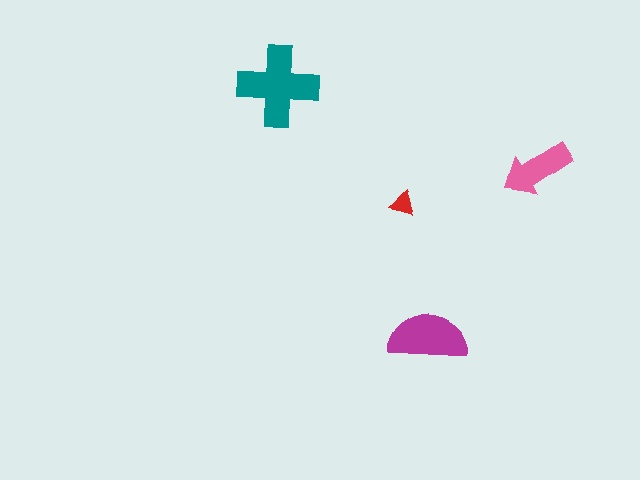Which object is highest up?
The teal cross is topmost.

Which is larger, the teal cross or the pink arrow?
The teal cross.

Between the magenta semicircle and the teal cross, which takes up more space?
The teal cross.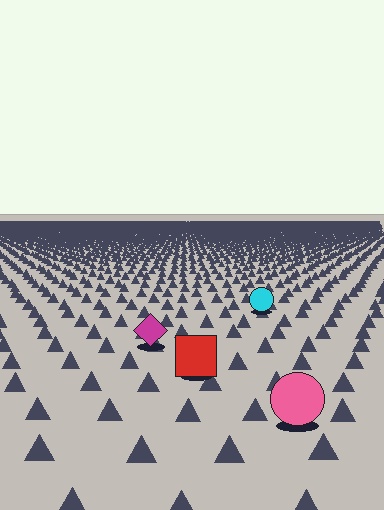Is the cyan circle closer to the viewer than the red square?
No. The red square is closer — you can tell from the texture gradient: the ground texture is coarser near it.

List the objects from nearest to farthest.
From nearest to farthest: the pink circle, the red square, the magenta diamond, the cyan circle.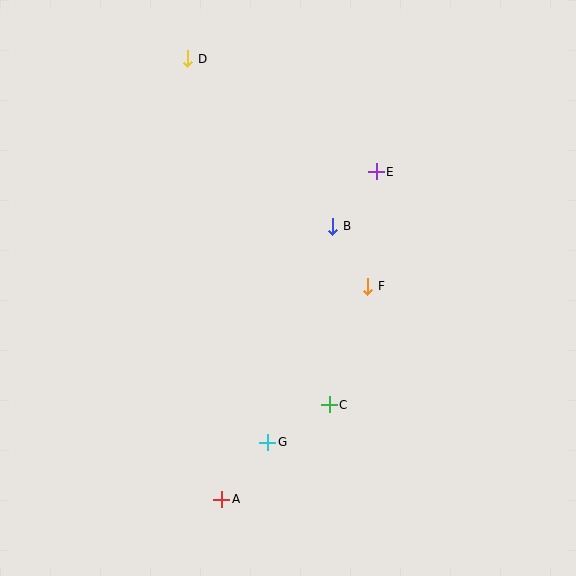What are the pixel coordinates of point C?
Point C is at (329, 405).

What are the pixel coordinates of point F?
Point F is at (368, 286).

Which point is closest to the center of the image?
Point B at (333, 226) is closest to the center.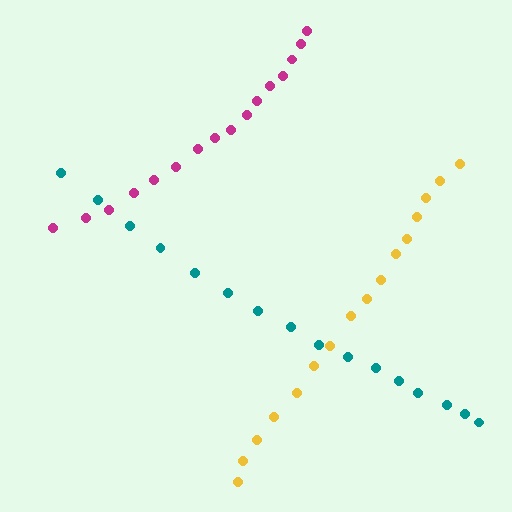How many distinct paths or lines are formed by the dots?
There are 3 distinct paths.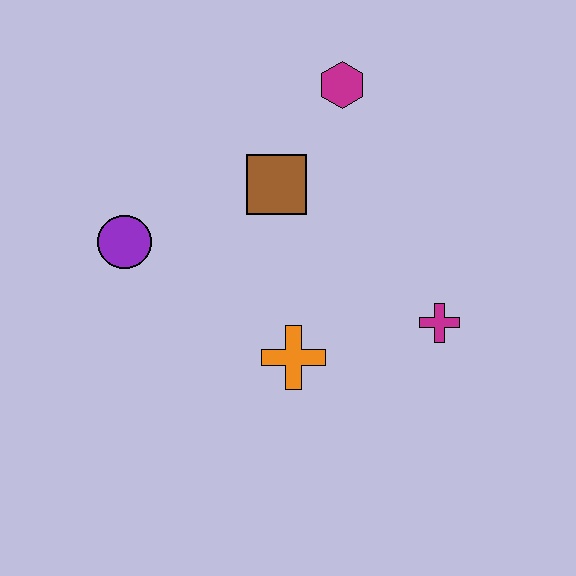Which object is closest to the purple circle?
The brown square is closest to the purple circle.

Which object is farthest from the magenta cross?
The purple circle is farthest from the magenta cross.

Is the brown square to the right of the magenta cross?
No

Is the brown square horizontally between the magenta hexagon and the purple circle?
Yes